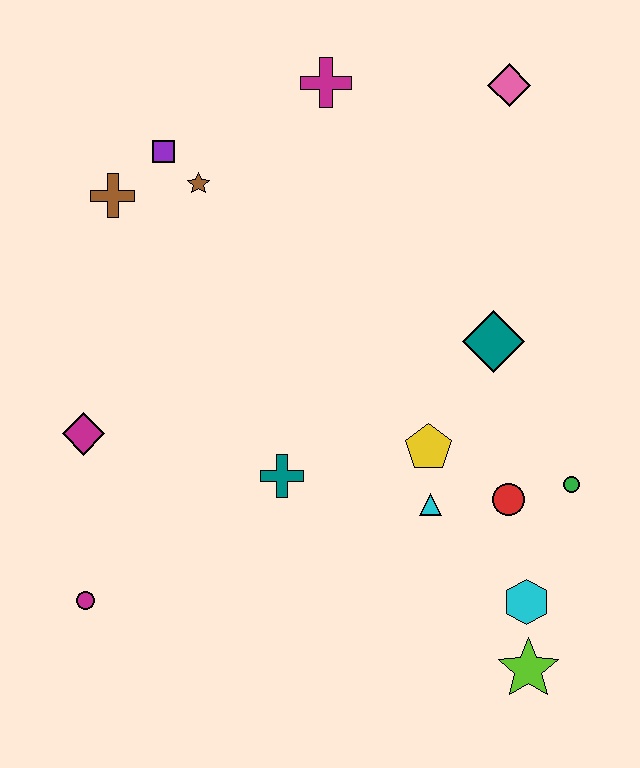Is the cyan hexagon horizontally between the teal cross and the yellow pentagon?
No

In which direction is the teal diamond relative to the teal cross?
The teal diamond is to the right of the teal cross.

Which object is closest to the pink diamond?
The magenta cross is closest to the pink diamond.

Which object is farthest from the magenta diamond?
The pink diamond is farthest from the magenta diamond.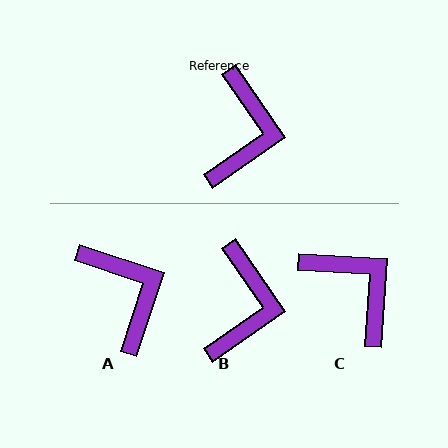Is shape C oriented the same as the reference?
No, it is off by about 52 degrees.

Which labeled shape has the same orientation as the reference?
B.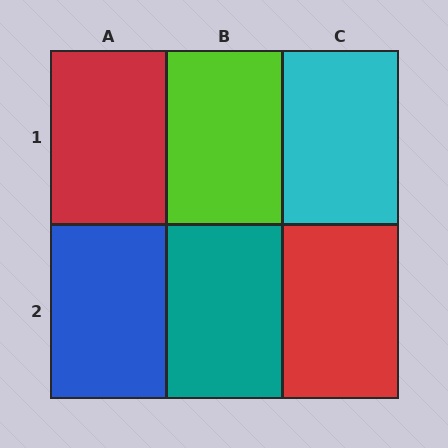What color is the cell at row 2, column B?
Teal.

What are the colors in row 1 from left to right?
Red, lime, cyan.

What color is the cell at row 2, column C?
Red.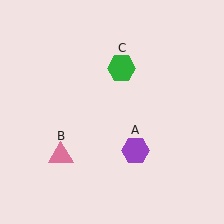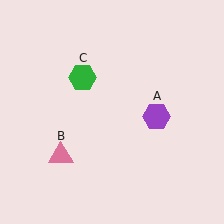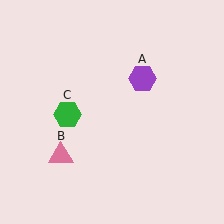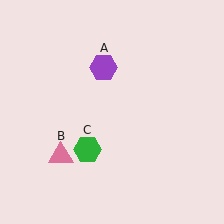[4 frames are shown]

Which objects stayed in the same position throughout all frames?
Pink triangle (object B) remained stationary.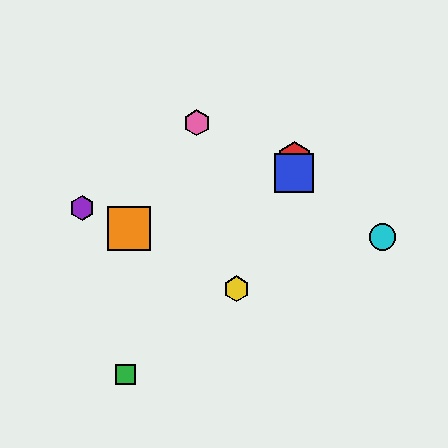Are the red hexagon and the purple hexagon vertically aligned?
No, the red hexagon is at x≈294 and the purple hexagon is at x≈82.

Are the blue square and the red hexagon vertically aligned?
Yes, both are at x≈294.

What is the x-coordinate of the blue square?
The blue square is at x≈294.